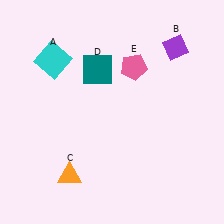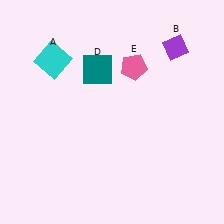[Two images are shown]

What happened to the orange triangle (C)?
The orange triangle (C) was removed in Image 2. It was in the bottom-left area of Image 1.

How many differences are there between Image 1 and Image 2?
There is 1 difference between the two images.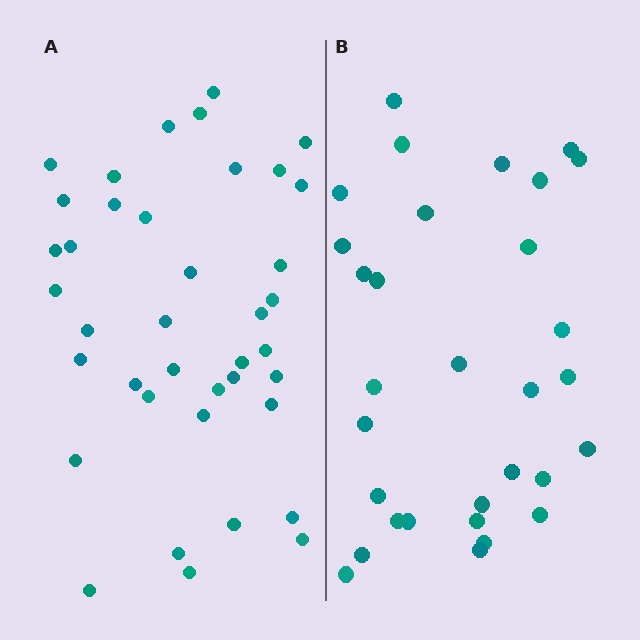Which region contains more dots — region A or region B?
Region A (the left region) has more dots.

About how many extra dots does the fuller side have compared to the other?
Region A has roughly 8 or so more dots than region B.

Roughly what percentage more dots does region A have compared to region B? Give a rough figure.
About 25% more.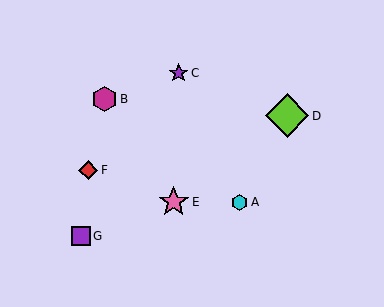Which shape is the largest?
The lime diamond (labeled D) is the largest.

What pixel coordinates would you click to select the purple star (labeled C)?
Click at (179, 73) to select the purple star C.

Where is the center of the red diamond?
The center of the red diamond is at (88, 170).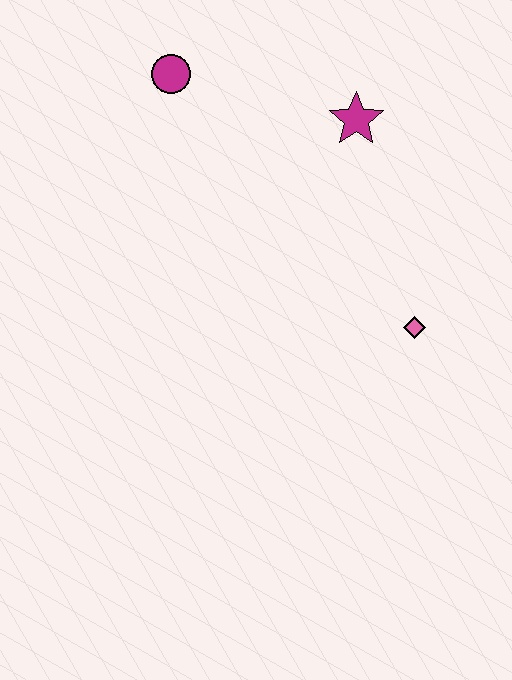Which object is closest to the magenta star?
The magenta circle is closest to the magenta star.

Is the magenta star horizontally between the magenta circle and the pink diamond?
Yes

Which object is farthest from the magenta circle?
The pink diamond is farthest from the magenta circle.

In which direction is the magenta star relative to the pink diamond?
The magenta star is above the pink diamond.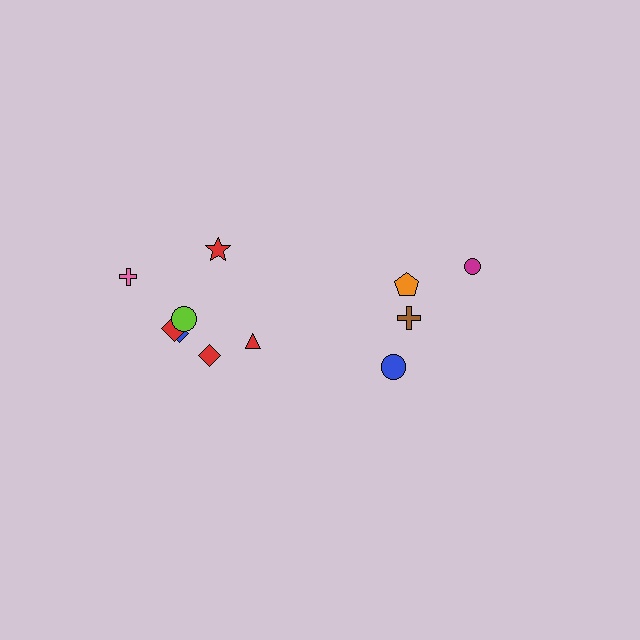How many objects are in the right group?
There are 4 objects.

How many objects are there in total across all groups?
There are 11 objects.